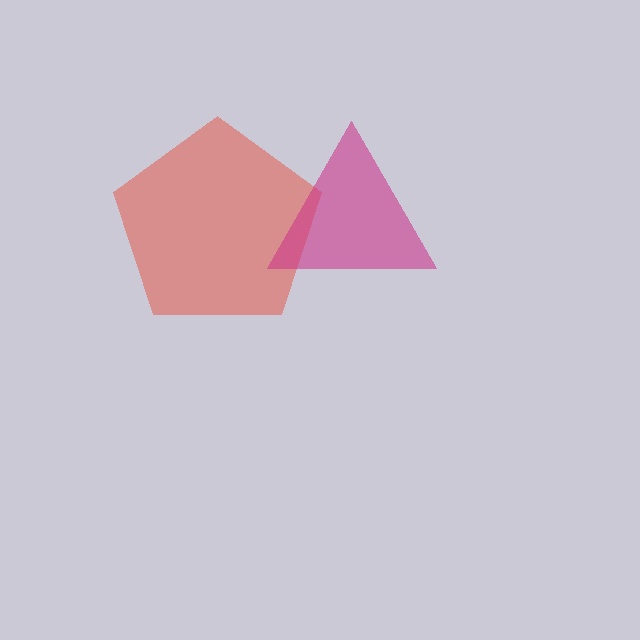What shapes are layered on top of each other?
The layered shapes are: a red pentagon, a magenta triangle.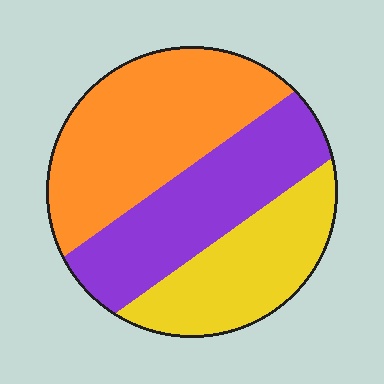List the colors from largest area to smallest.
From largest to smallest: orange, purple, yellow.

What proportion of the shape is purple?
Purple covers around 35% of the shape.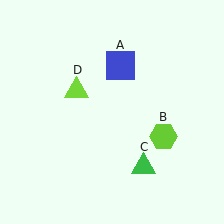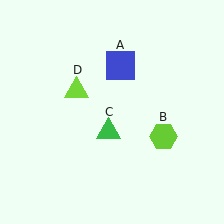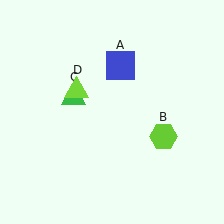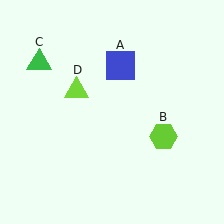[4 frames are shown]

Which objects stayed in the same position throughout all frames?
Blue square (object A) and lime hexagon (object B) and lime triangle (object D) remained stationary.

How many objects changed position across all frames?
1 object changed position: green triangle (object C).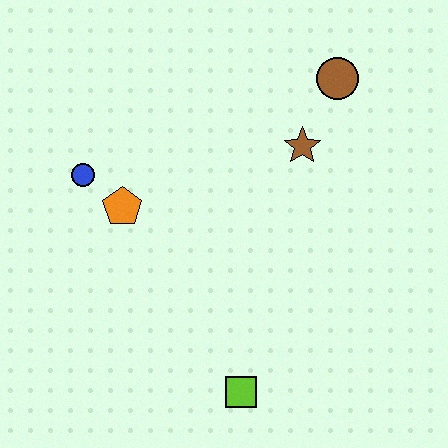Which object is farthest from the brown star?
The lime square is farthest from the brown star.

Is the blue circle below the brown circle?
Yes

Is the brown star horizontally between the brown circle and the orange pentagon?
Yes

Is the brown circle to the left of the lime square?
No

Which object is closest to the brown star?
The brown circle is closest to the brown star.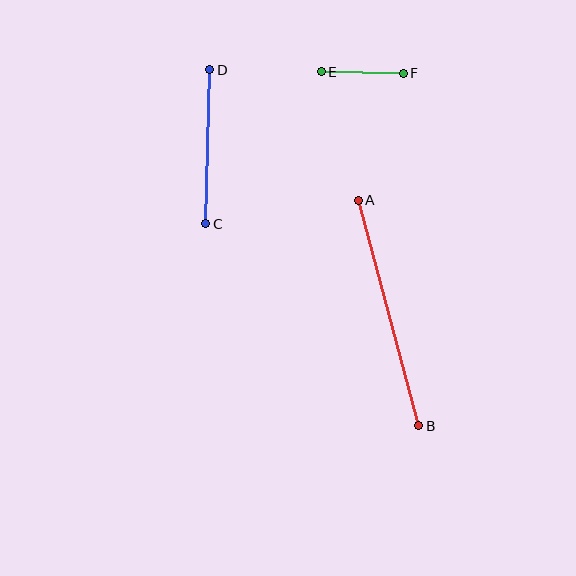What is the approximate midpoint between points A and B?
The midpoint is at approximately (389, 313) pixels.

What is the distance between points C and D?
The distance is approximately 154 pixels.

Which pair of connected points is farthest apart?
Points A and B are farthest apart.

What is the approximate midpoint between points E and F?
The midpoint is at approximately (362, 72) pixels.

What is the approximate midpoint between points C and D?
The midpoint is at approximately (208, 147) pixels.